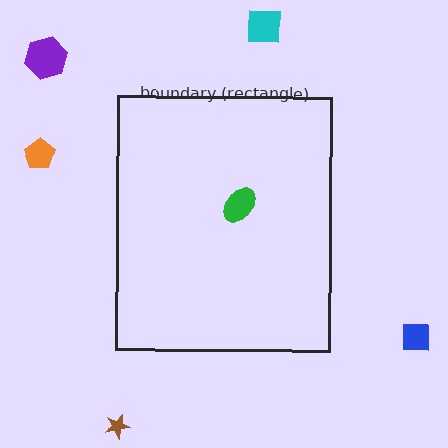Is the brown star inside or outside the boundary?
Outside.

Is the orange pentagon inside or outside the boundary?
Outside.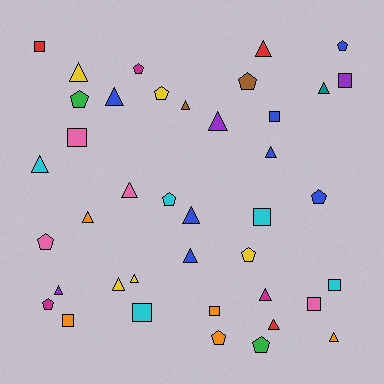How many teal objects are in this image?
There is 1 teal object.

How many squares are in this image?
There are 10 squares.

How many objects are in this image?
There are 40 objects.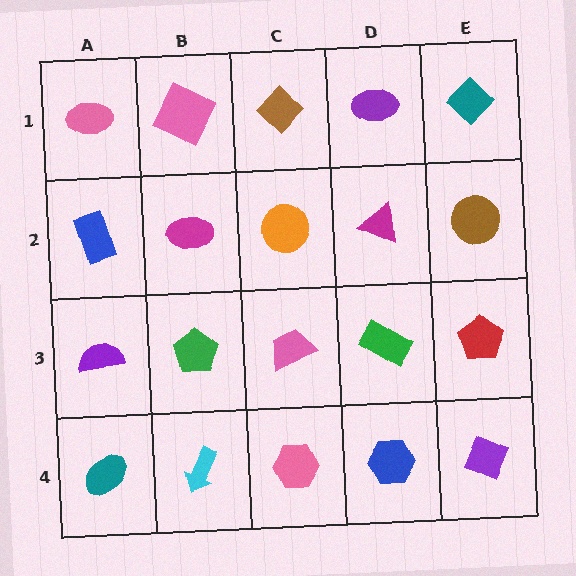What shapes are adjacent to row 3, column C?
An orange circle (row 2, column C), a pink hexagon (row 4, column C), a green pentagon (row 3, column B), a green rectangle (row 3, column D).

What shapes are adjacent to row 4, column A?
A purple semicircle (row 3, column A), a cyan arrow (row 4, column B).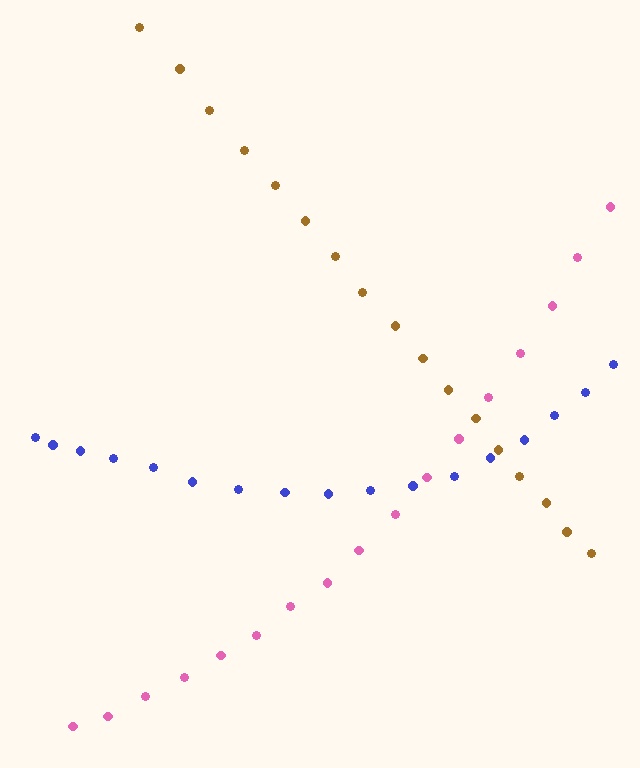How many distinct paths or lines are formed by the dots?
There are 3 distinct paths.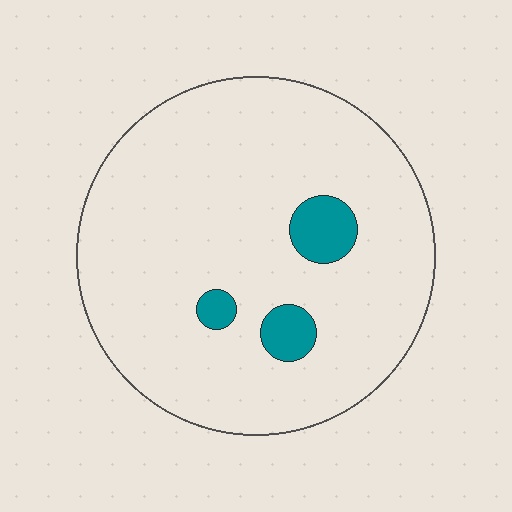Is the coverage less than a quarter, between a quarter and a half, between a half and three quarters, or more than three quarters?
Less than a quarter.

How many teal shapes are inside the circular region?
3.